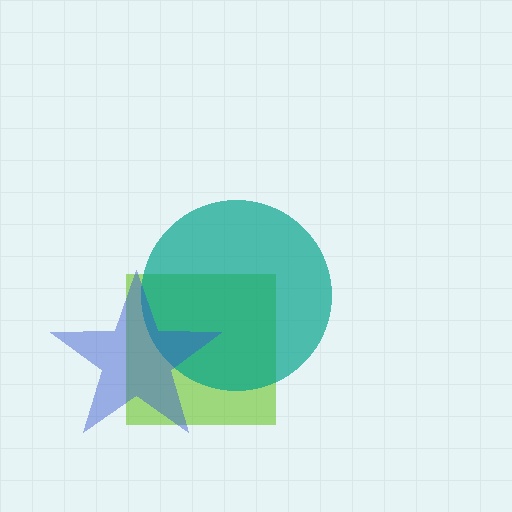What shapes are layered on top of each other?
The layered shapes are: a lime square, a teal circle, a blue star.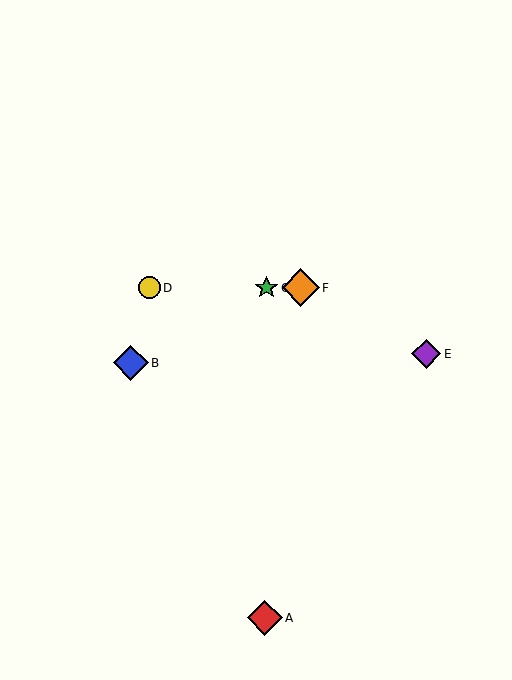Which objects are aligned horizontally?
Objects C, D, F are aligned horizontally.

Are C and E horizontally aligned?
No, C is at y≈288 and E is at y≈354.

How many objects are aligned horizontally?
3 objects (C, D, F) are aligned horizontally.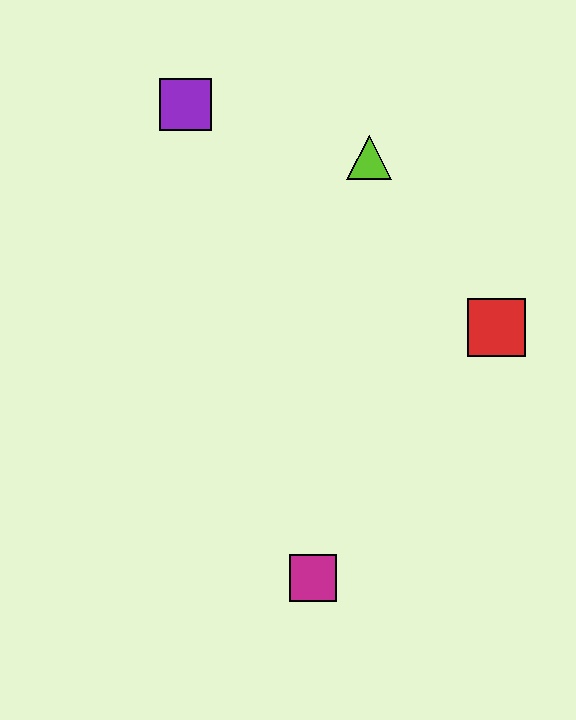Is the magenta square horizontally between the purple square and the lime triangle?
Yes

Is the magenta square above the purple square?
No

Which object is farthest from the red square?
The purple square is farthest from the red square.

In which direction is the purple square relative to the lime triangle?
The purple square is to the left of the lime triangle.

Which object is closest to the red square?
The lime triangle is closest to the red square.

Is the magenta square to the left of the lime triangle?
Yes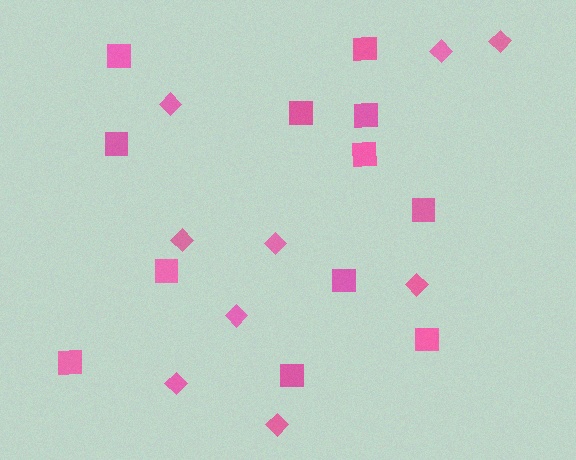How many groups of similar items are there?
There are 2 groups: one group of squares (12) and one group of diamonds (9).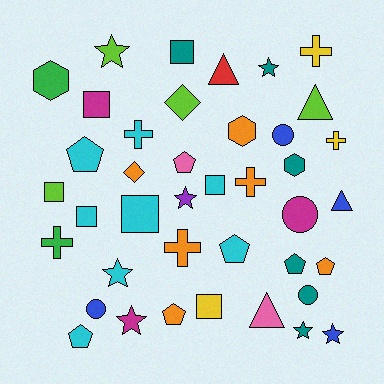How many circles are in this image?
There are 4 circles.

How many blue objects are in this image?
There are 4 blue objects.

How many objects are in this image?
There are 40 objects.